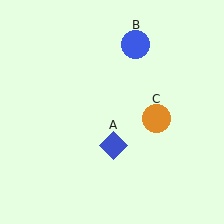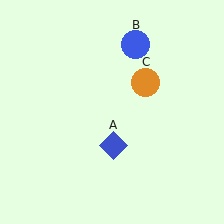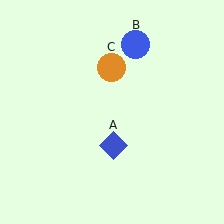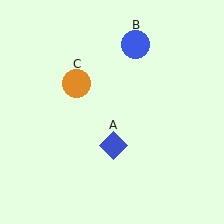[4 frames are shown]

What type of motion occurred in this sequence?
The orange circle (object C) rotated counterclockwise around the center of the scene.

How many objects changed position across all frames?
1 object changed position: orange circle (object C).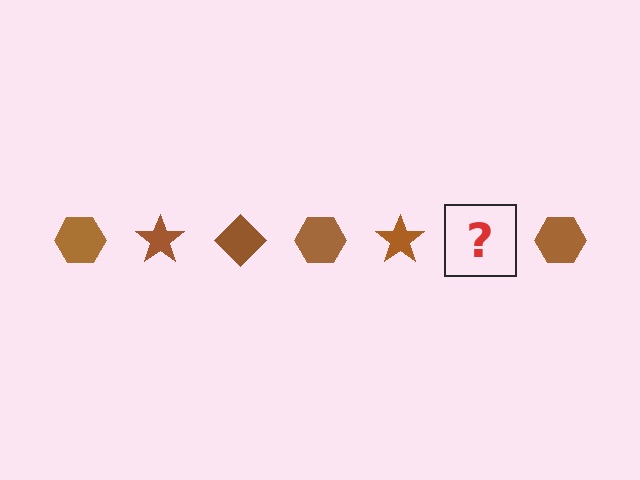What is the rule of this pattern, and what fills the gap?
The rule is that the pattern cycles through hexagon, star, diamond shapes in brown. The gap should be filled with a brown diamond.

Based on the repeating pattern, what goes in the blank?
The blank should be a brown diamond.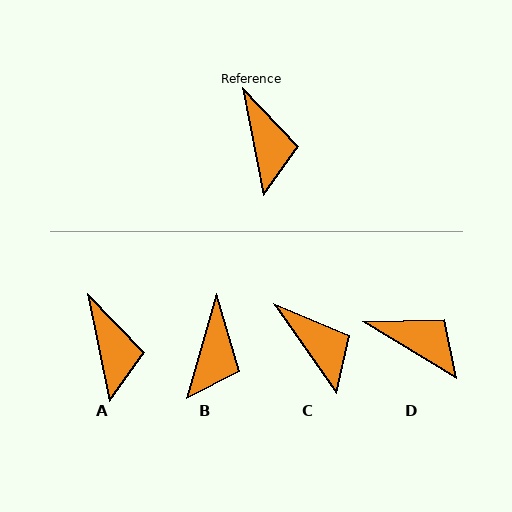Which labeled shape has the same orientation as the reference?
A.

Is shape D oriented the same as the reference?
No, it is off by about 47 degrees.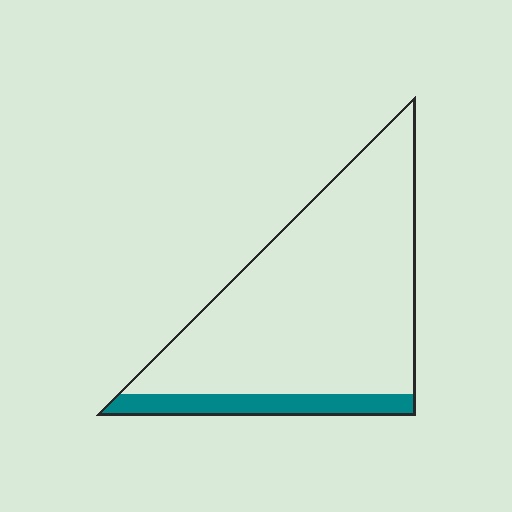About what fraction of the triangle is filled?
About one eighth (1/8).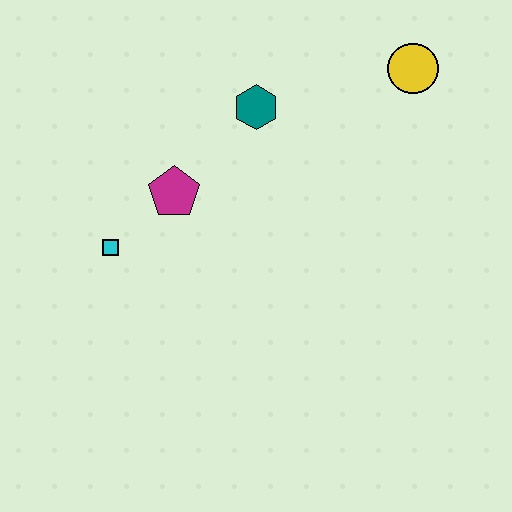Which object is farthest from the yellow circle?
The cyan square is farthest from the yellow circle.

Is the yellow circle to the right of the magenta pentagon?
Yes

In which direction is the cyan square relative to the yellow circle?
The cyan square is to the left of the yellow circle.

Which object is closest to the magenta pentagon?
The cyan square is closest to the magenta pentagon.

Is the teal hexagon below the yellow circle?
Yes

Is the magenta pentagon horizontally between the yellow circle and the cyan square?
Yes